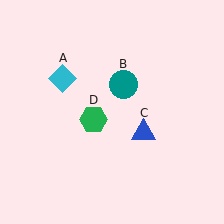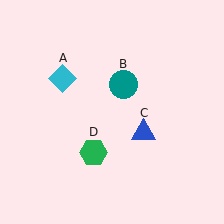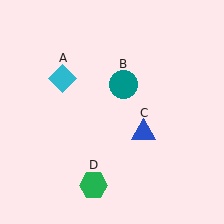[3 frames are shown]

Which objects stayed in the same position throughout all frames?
Cyan diamond (object A) and teal circle (object B) and blue triangle (object C) remained stationary.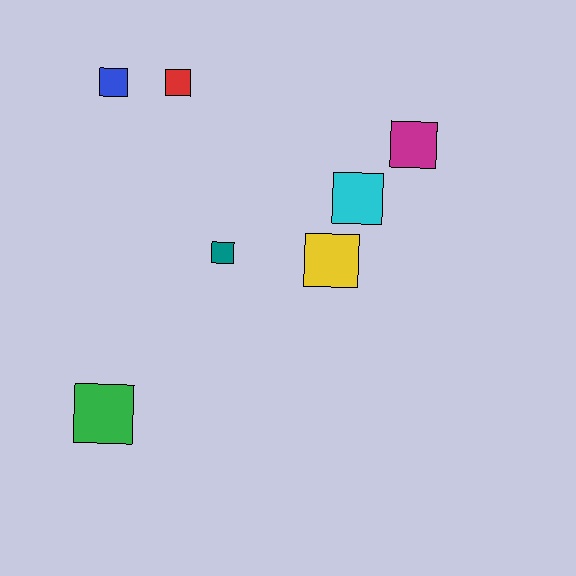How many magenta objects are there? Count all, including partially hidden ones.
There is 1 magenta object.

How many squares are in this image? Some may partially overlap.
There are 7 squares.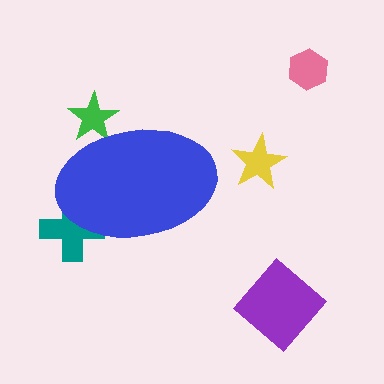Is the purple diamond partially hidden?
No, the purple diamond is fully visible.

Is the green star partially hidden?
Yes, the green star is partially hidden behind the blue ellipse.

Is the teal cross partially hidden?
Yes, the teal cross is partially hidden behind the blue ellipse.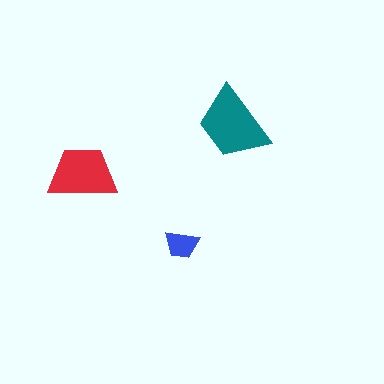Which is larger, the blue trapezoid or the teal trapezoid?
The teal one.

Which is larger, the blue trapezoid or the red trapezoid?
The red one.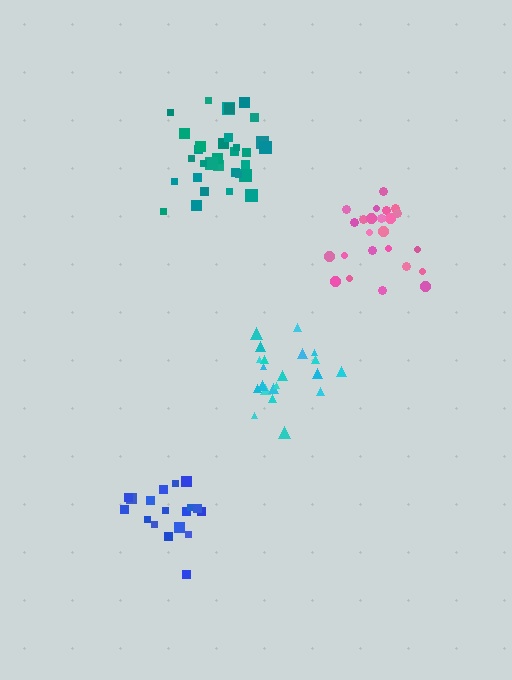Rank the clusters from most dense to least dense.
pink, teal, cyan, blue.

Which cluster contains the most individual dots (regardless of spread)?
Teal (32).